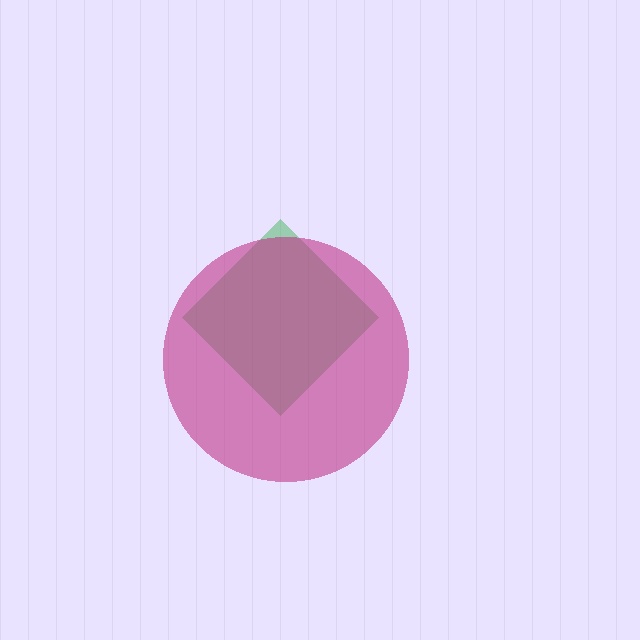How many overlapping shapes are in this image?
There are 2 overlapping shapes in the image.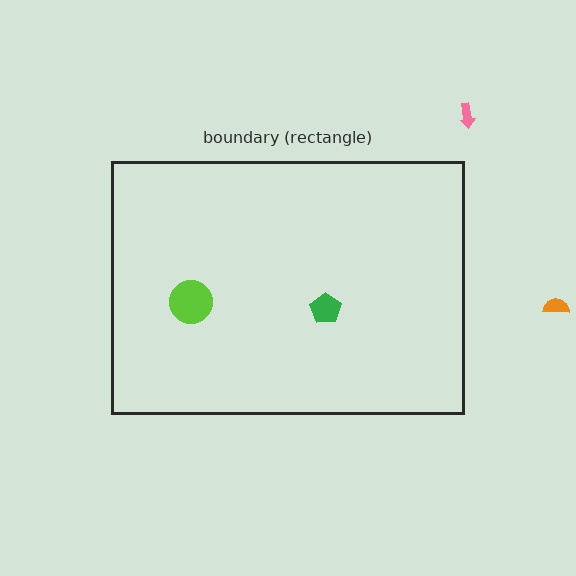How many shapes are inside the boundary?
2 inside, 2 outside.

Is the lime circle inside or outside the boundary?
Inside.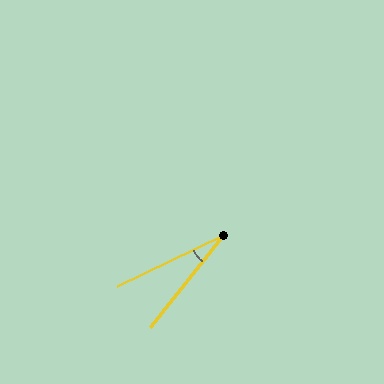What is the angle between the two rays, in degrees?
Approximately 26 degrees.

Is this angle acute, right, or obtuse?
It is acute.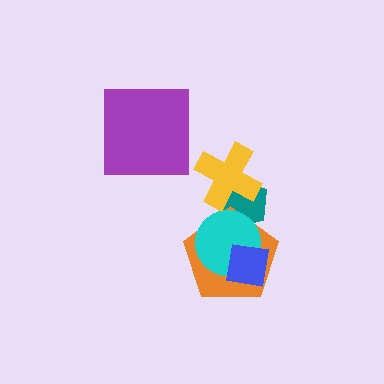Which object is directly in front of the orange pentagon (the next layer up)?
The cyan circle is directly in front of the orange pentagon.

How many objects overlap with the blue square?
2 objects overlap with the blue square.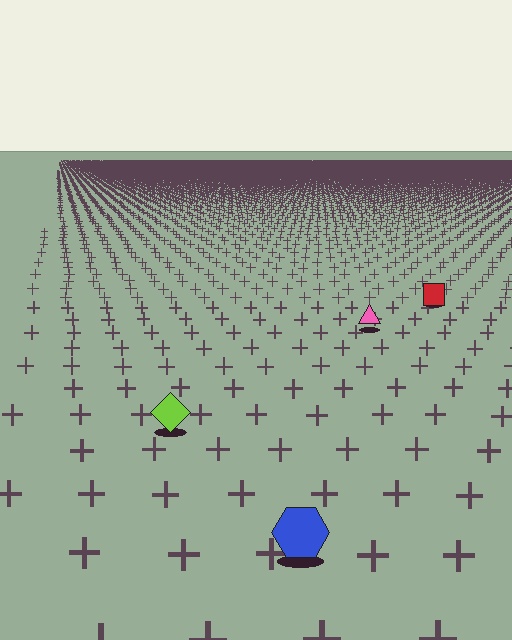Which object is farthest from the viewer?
The red square is farthest from the viewer. It appears smaller and the ground texture around it is denser.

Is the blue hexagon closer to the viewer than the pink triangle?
Yes. The blue hexagon is closer — you can tell from the texture gradient: the ground texture is coarser near it.